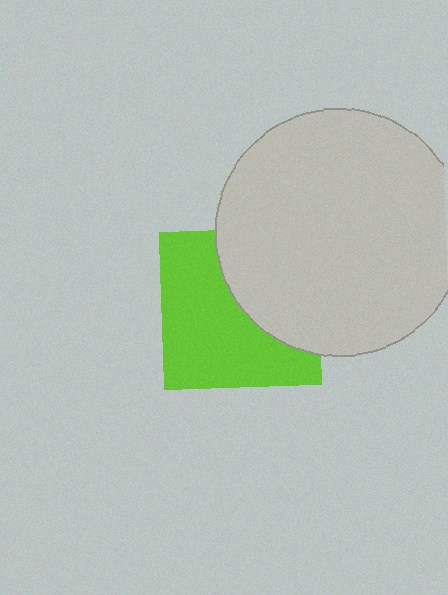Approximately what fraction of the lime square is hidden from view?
Roughly 41% of the lime square is hidden behind the light gray circle.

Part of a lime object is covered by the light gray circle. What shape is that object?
It is a square.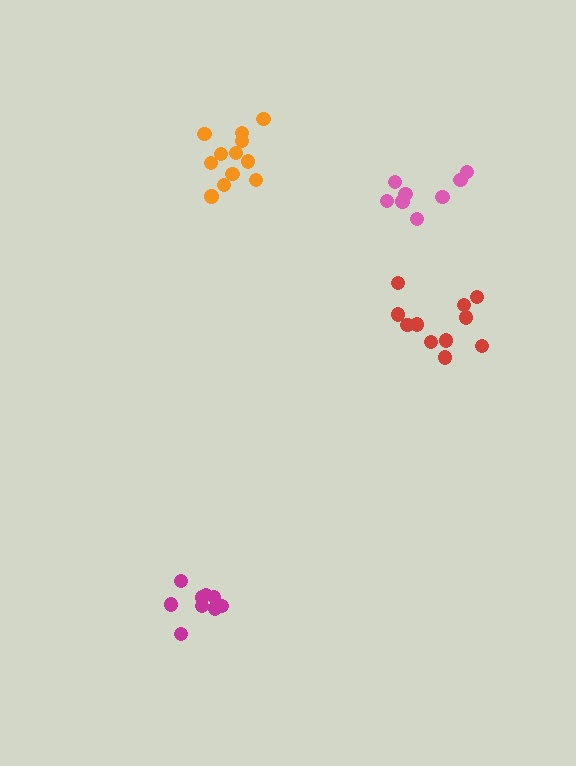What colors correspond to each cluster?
The clusters are colored: orange, red, pink, magenta.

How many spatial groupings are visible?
There are 4 spatial groupings.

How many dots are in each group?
Group 1: 12 dots, Group 2: 11 dots, Group 3: 8 dots, Group 4: 9 dots (40 total).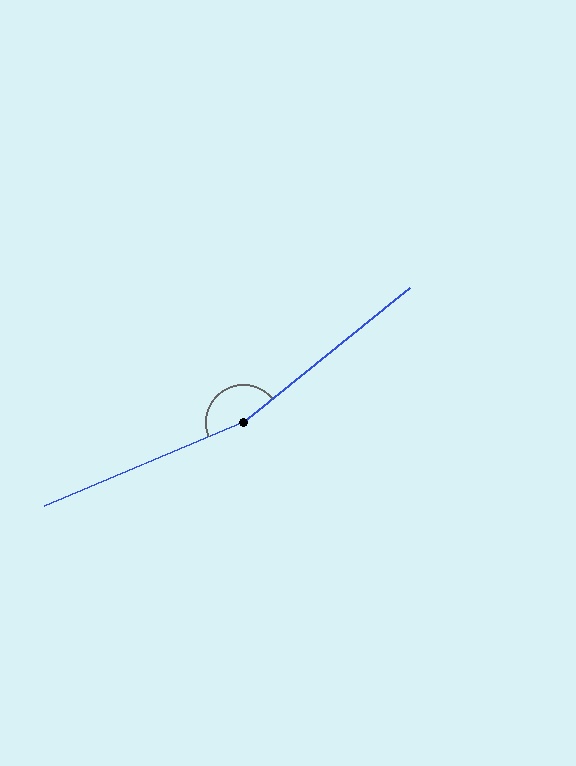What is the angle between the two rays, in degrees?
Approximately 164 degrees.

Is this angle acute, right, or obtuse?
It is obtuse.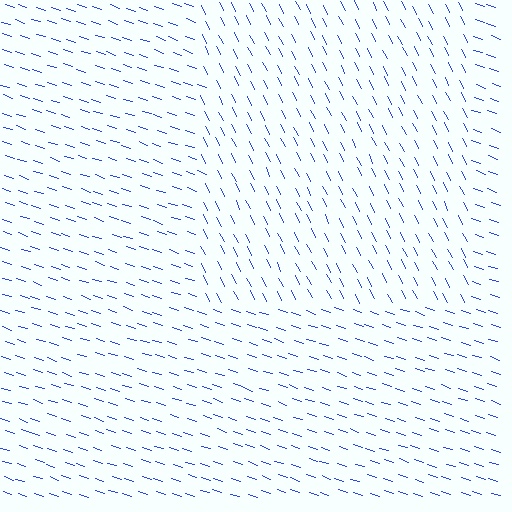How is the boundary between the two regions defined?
The boundary is defined purely by a change in line orientation (approximately 45 degrees difference). All lines are the same color and thickness.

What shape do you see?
I see a rectangle.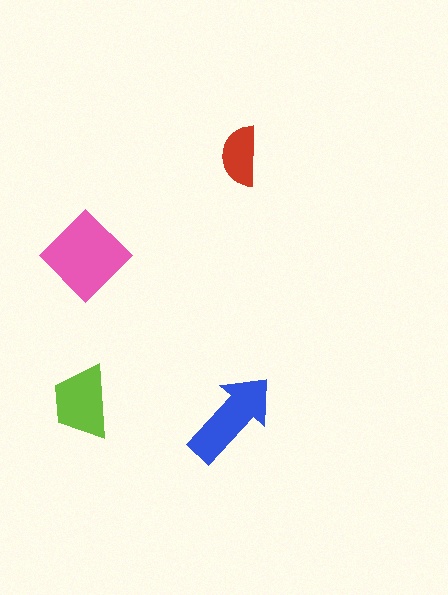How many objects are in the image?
There are 4 objects in the image.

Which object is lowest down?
The blue arrow is bottommost.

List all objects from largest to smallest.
The pink diamond, the blue arrow, the lime trapezoid, the red semicircle.